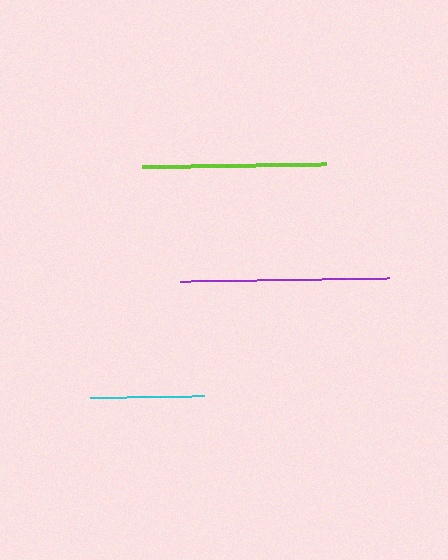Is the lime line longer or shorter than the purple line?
The purple line is longer than the lime line.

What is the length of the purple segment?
The purple segment is approximately 210 pixels long.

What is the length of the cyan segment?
The cyan segment is approximately 113 pixels long.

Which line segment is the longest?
The purple line is the longest at approximately 210 pixels.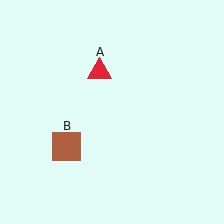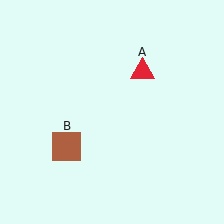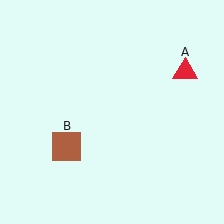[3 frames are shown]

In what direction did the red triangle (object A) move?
The red triangle (object A) moved right.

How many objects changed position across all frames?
1 object changed position: red triangle (object A).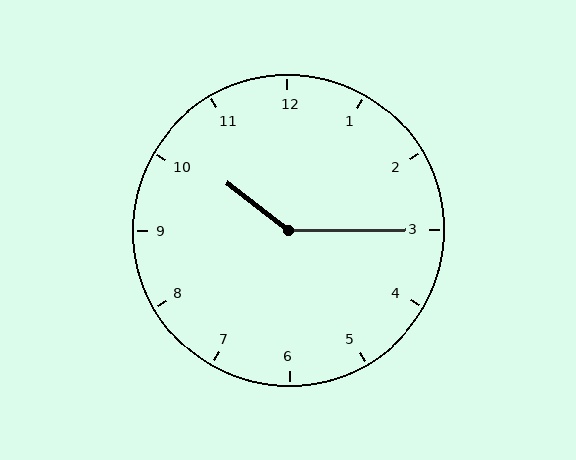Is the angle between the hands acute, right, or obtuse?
It is obtuse.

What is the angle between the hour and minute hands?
Approximately 142 degrees.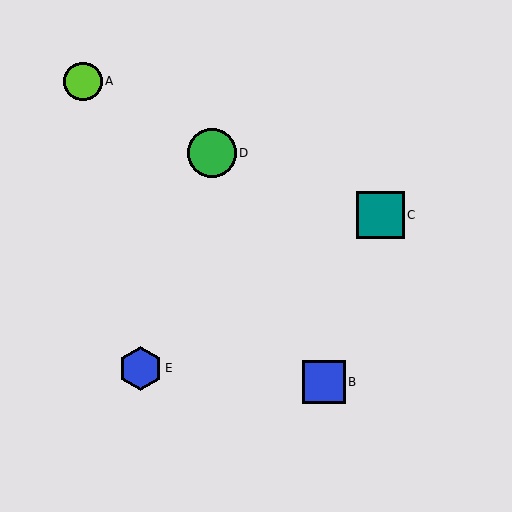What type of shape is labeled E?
Shape E is a blue hexagon.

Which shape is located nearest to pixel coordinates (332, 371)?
The blue square (labeled B) at (324, 382) is nearest to that location.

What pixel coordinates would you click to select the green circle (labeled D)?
Click at (212, 153) to select the green circle D.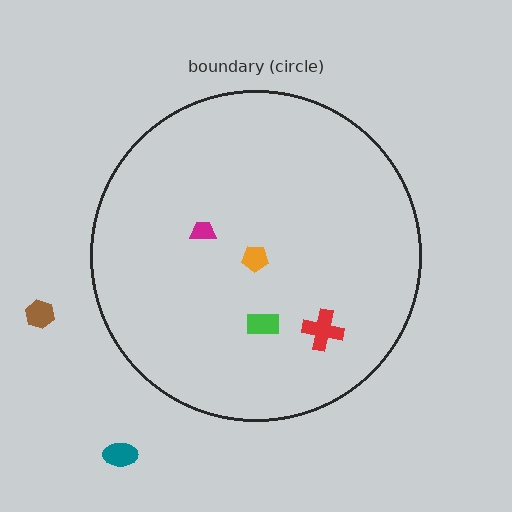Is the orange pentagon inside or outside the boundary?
Inside.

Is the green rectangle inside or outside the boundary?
Inside.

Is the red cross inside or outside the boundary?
Inside.